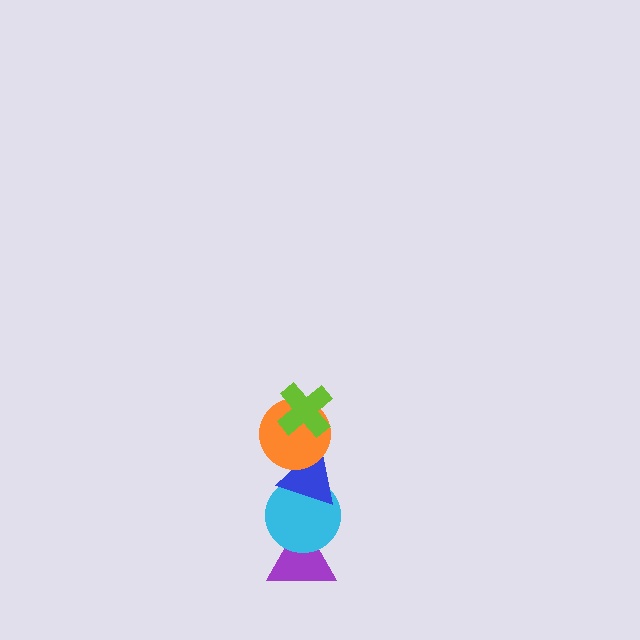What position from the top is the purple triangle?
The purple triangle is 5th from the top.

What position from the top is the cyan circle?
The cyan circle is 4th from the top.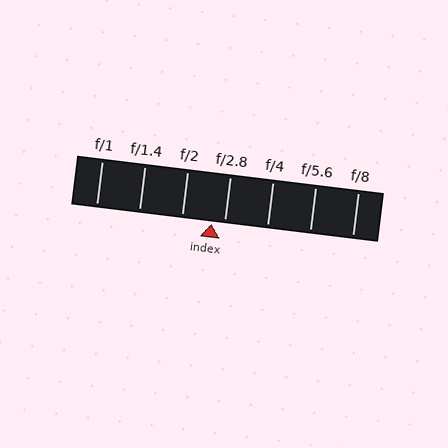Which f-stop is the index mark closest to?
The index mark is closest to f/2.8.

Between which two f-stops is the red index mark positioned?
The index mark is between f/2 and f/2.8.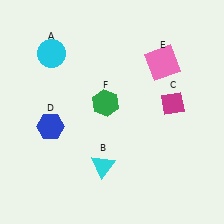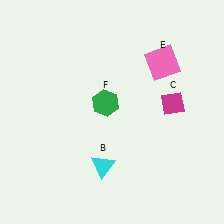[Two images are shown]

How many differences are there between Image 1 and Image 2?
There are 2 differences between the two images.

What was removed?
The blue hexagon (D), the cyan circle (A) were removed in Image 2.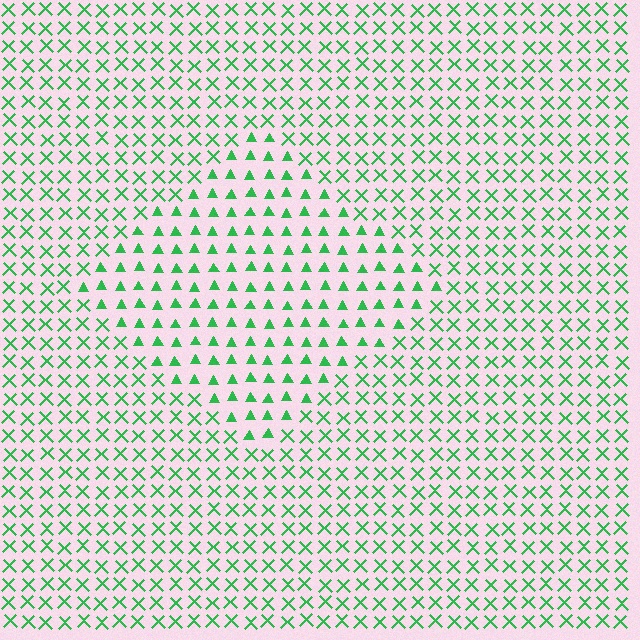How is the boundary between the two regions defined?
The boundary is defined by a change in element shape: triangles inside vs. X marks outside. All elements share the same color and spacing.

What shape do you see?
I see a diamond.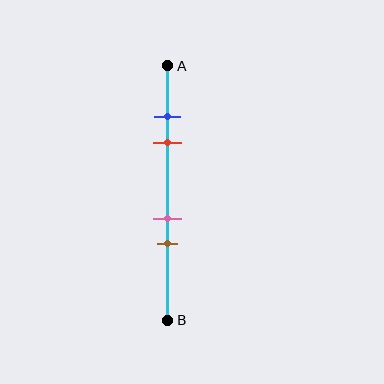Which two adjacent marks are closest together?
The blue and red marks are the closest adjacent pair.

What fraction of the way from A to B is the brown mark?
The brown mark is approximately 70% (0.7) of the way from A to B.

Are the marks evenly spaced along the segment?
No, the marks are not evenly spaced.